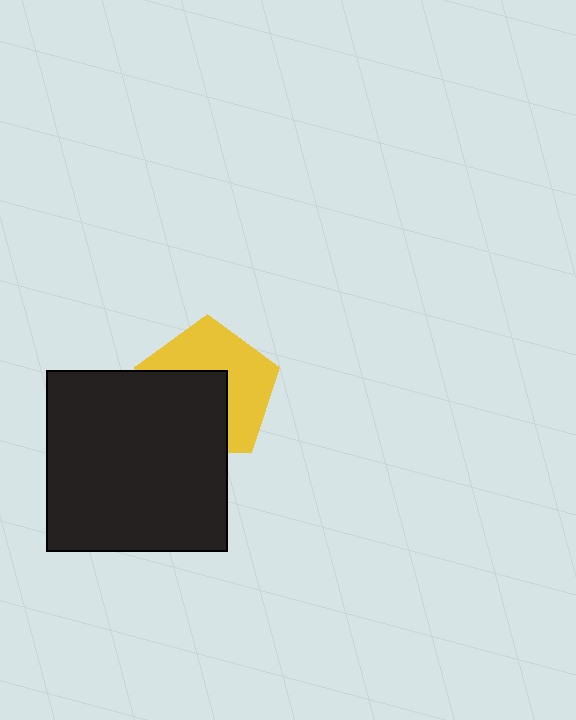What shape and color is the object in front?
The object in front is a black square.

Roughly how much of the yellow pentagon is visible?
About half of it is visible (roughly 53%).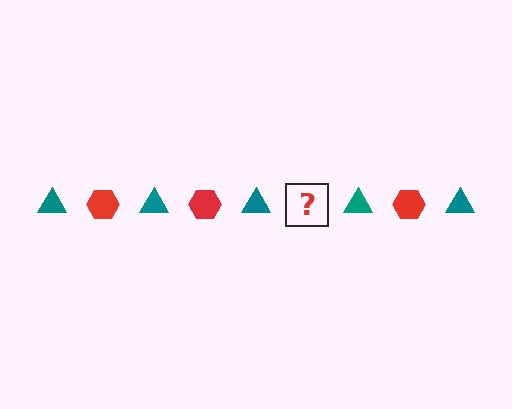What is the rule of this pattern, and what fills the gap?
The rule is that the pattern alternates between teal triangle and red hexagon. The gap should be filled with a red hexagon.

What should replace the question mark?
The question mark should be replaced with a red hexagon.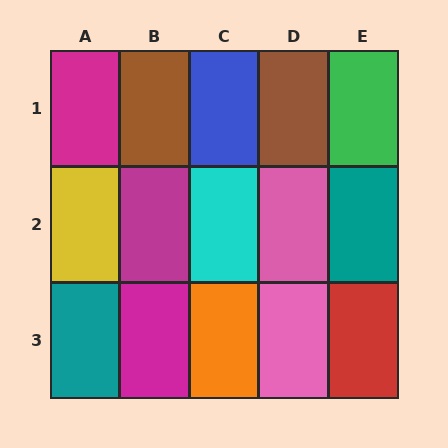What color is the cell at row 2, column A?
Yellow.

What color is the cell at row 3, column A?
Teal.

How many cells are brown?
2 cells are brown.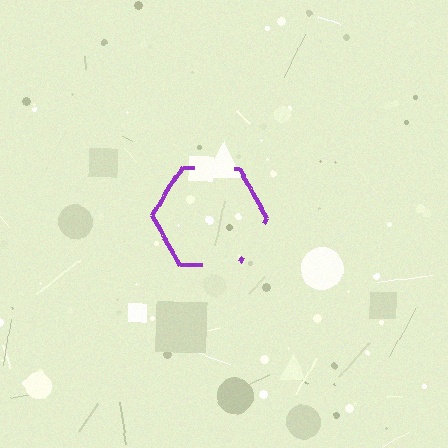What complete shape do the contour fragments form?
The contour fragments form a hexagon.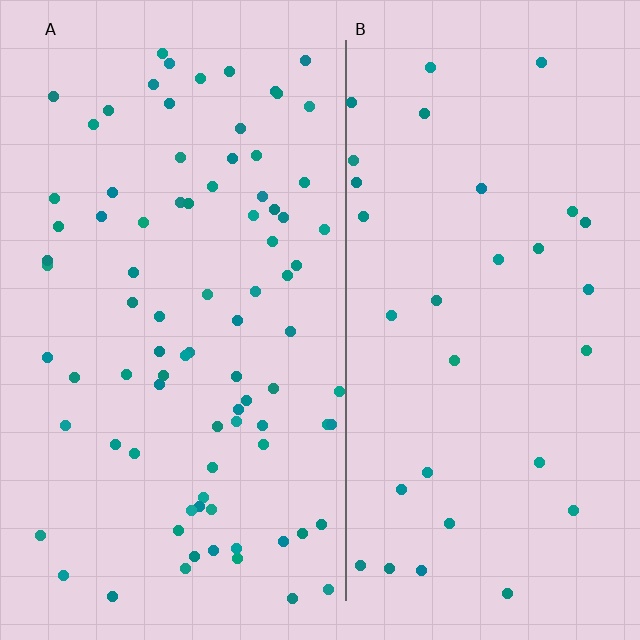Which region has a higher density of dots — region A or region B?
A (the left).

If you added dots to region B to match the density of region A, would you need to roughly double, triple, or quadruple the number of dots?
Approximately triple.